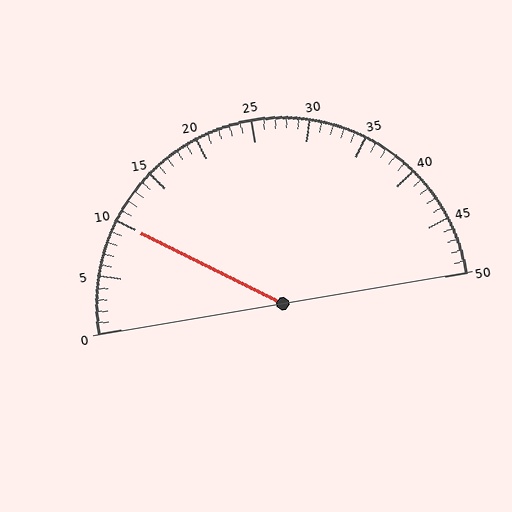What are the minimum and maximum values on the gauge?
The gauge ranges from 0 to 50.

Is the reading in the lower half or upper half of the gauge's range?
The reading is in the lower half of the range (0 to 50).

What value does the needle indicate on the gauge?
The needle indicates approximately 10.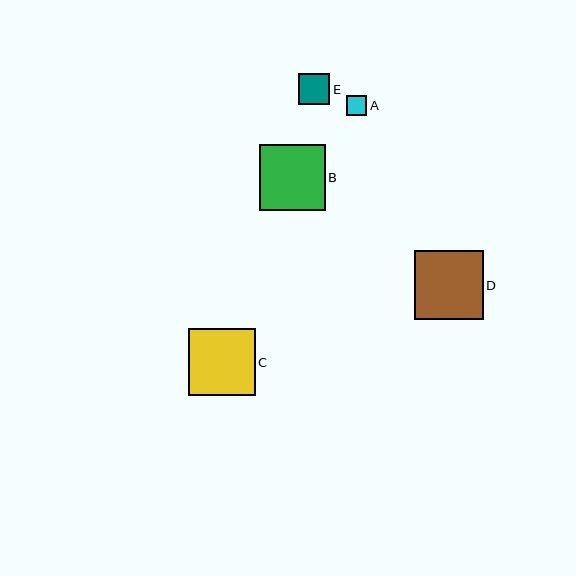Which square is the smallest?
Square A is the smallest with a size of approximately 21 pixels.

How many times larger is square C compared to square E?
Square C is approximately 2.2 times the size of square E.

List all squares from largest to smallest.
From largest to smallest: D, C, B, E, A.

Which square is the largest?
Square D is the largest with a size of approximately 69 pixels.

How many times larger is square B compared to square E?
Square B is approximately 2.1 times the size of square E.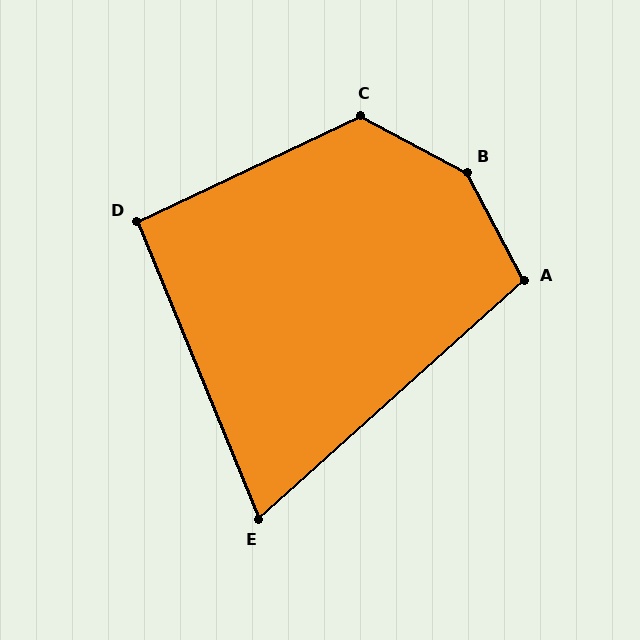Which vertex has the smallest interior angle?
E, at approximately 70 degrees.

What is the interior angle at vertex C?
Approximately 127 degrees (obtuse).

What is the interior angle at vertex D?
Approximately 93 degrees (approximately right).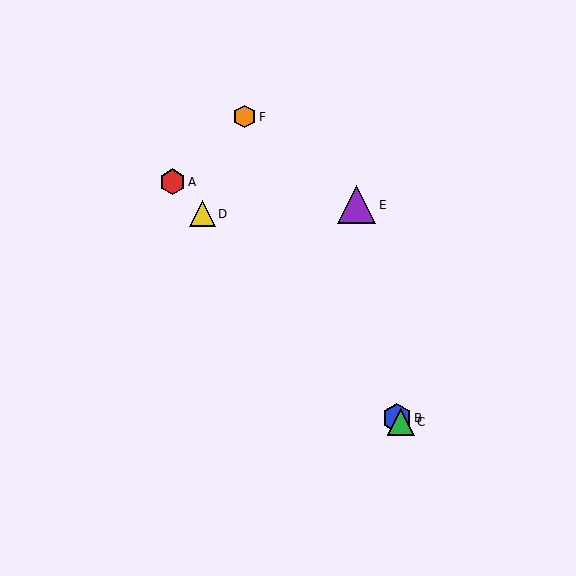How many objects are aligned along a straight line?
4 objects (A, B, C, D) are aligned along a straight line.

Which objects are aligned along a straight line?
Objects A, B, C, D are aligned along a straight line.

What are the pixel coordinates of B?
Object B is at (397, 418).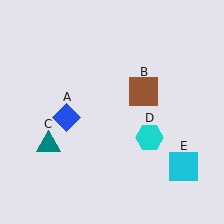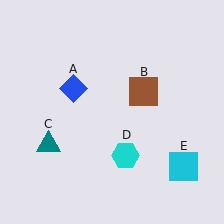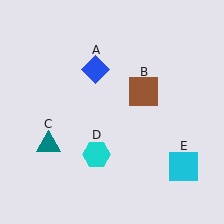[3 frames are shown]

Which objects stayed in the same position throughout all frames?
Brown square (object B) and teal triangle (object C) and cyan square (object E) remained stationary.